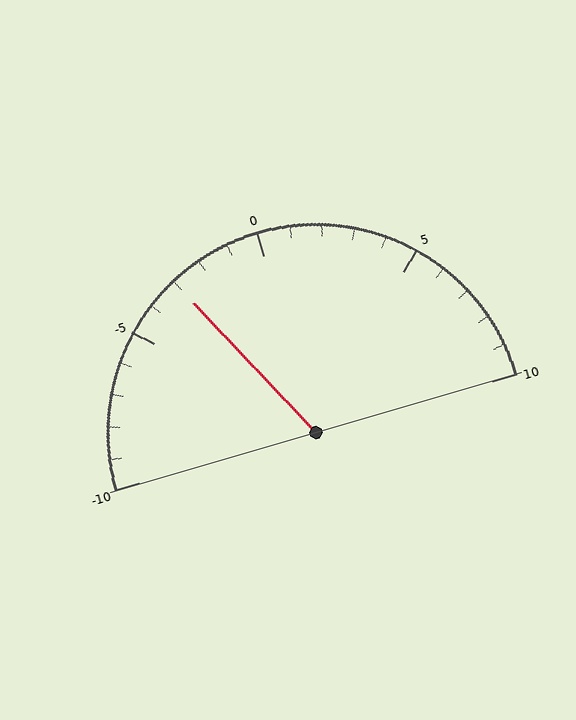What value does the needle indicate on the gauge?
The needle indicates approximately -3.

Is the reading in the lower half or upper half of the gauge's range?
The reading is in the lower half of the range (-10 to 10).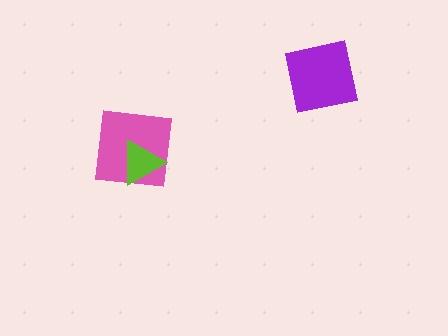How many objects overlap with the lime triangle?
1 object overlaps with the lime triangle.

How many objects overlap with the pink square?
1 object overlaps with the pink square.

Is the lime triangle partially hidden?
No, no other shape covers it.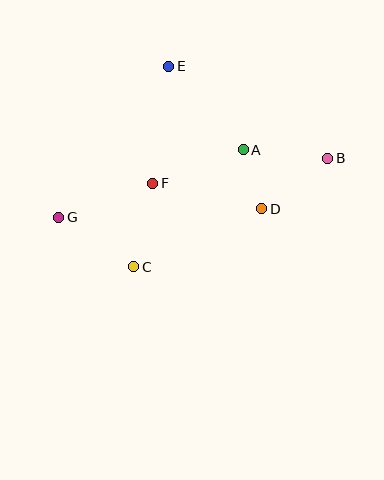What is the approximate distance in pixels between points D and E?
The distance between D and E is approximately 170 pixels.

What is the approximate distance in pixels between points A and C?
The distance between A and C is approximately 160 pixels.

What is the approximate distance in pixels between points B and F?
The distance between B and F is approximately 177 pixels.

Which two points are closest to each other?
Points A and D are closest to each other.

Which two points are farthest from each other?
Points B and G are farthest from each other.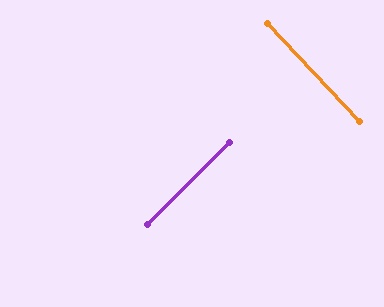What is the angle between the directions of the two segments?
Approximately 88 degrees.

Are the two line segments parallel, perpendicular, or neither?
Perpendicular — they meet at approximately 88°.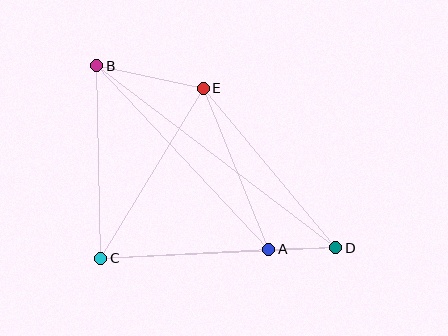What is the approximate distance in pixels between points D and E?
The distance between D and E is approximately 207 pixels.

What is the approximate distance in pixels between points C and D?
The distance between C and D is approximately 235 pixels.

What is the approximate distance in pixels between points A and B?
The distance between A and B is approximately 251 pixels.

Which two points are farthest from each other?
Points B and D are farthest from each other.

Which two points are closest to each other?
Points A and D are closest to each other.